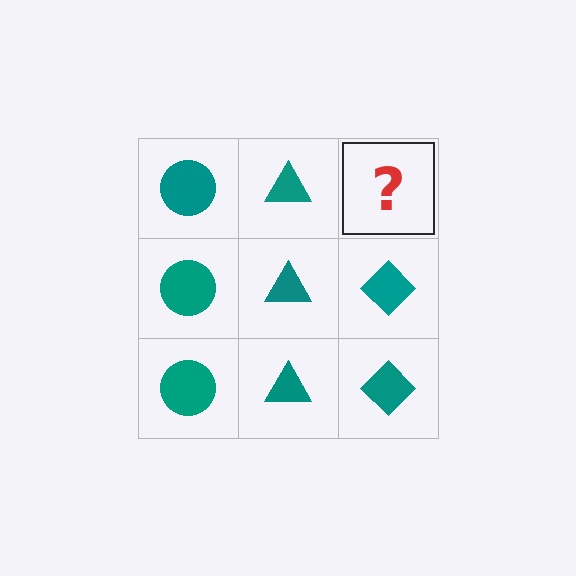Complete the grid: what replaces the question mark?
The question mark should be replaced with a teal diamond.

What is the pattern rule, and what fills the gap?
The rule is that each column has a consistent shape. The gap should be filled with a teal diamond.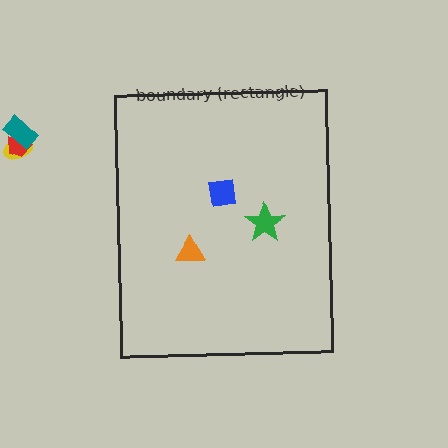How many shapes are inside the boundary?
3 inside, 3 outside.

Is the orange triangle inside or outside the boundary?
Inside.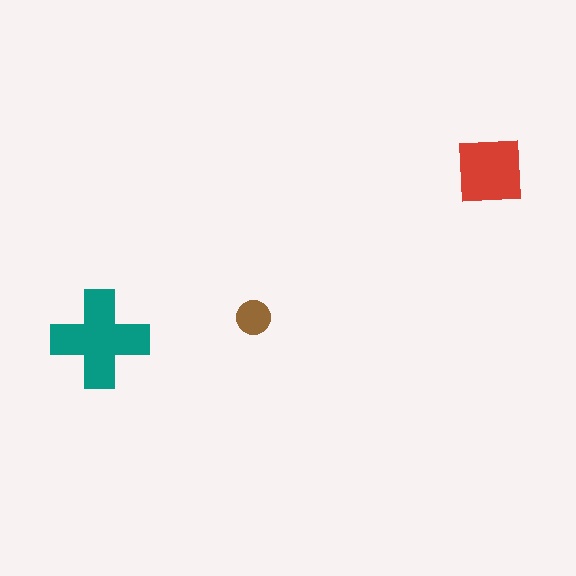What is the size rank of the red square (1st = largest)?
2nd.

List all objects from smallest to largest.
The brown circle, the red square, the teal cross.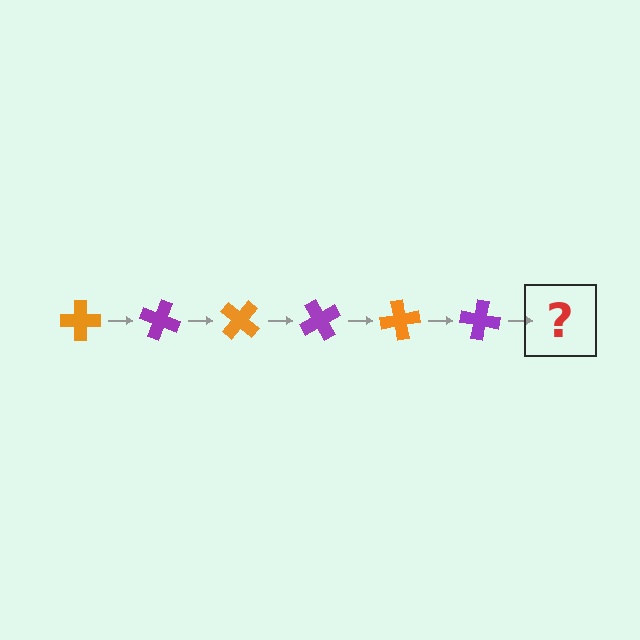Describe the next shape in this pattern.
It should be an orange cross, rotated 120 degrees from the start.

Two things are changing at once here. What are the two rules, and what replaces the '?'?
The two rules are that it rotates 20 degrees each step and the color cycles through orange and purple. The '?' should be an orange cross, rotated 120 degrees from the start.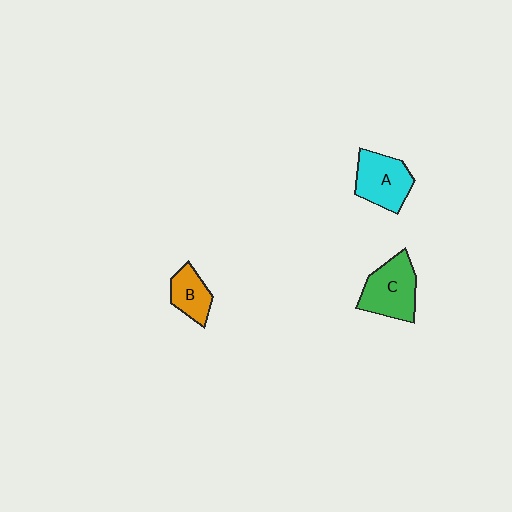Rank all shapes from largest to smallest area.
From largest to smallest: C (green), A (cyan), B (orange).